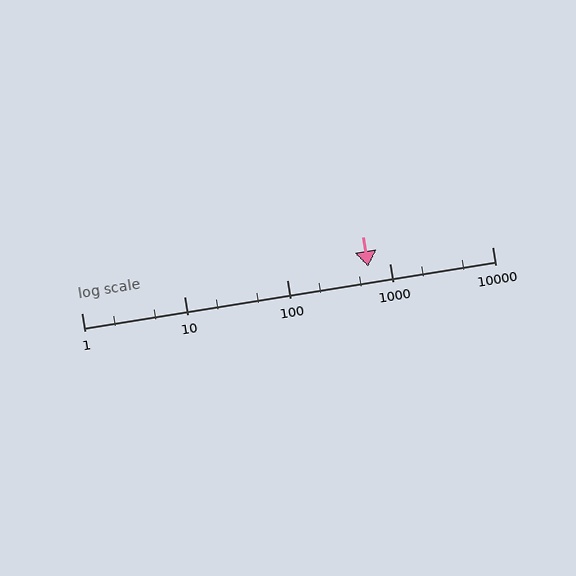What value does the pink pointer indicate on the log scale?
The pointer indicates approximately 620.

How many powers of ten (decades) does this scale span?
The scale spans 4 decades, from 1 to 10000.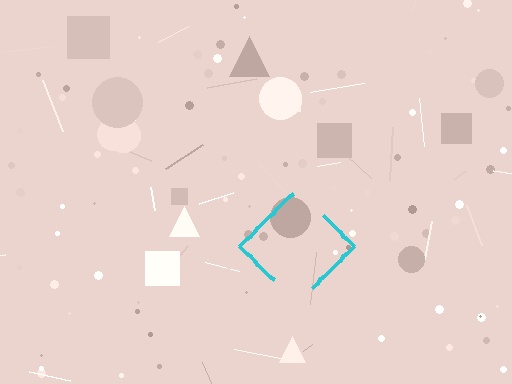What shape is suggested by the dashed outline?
The dashed outline suggests a diamond.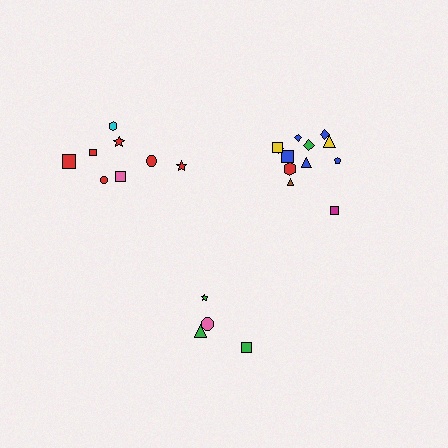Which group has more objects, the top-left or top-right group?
The top-right group.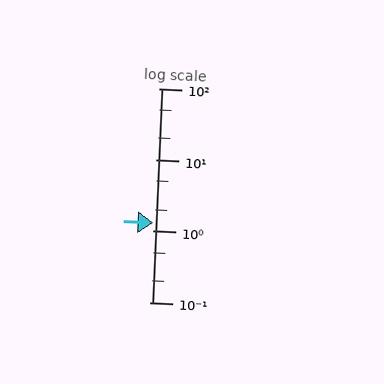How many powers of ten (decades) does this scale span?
The scale spans 3 decades, from 0.1 to 100.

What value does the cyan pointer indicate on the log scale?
The pointer indicates approximately 1.3.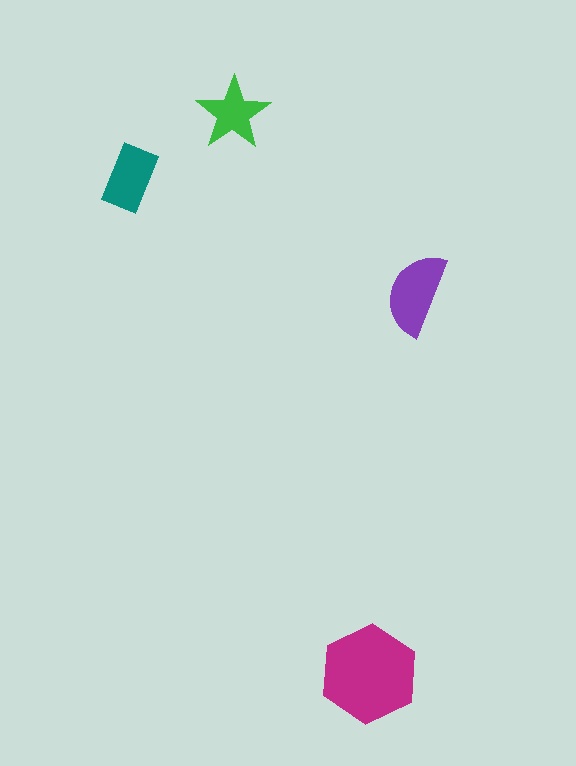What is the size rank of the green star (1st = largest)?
4th.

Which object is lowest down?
The magenta hexagon is bottommost.